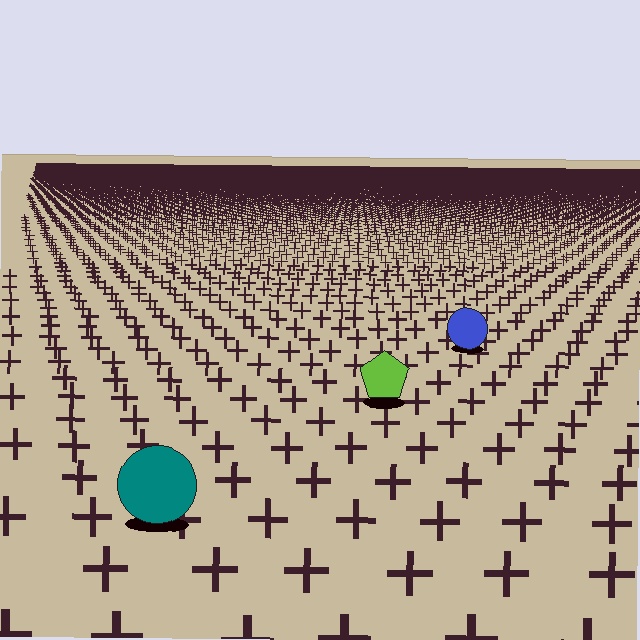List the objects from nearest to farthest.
From nearest to farthest: the teal circle, the lime pentagon, the blue circle.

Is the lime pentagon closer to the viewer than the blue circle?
Yes. The lime pentagon is closer — you can tell from the texture gradient: the ground texture is coarser near it.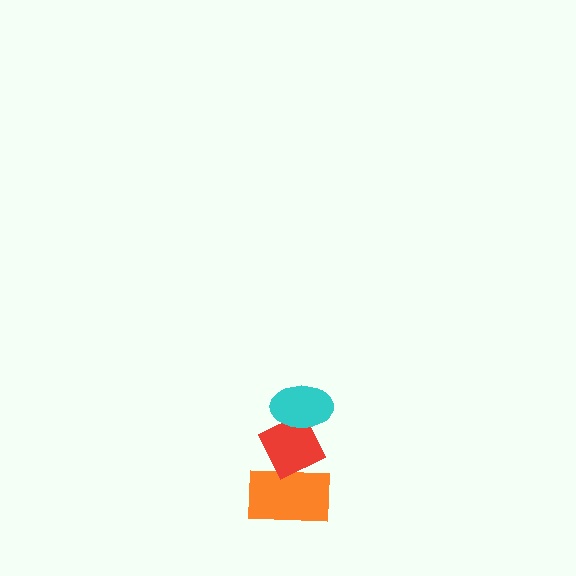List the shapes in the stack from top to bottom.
From top to bottom: the cyan ellipse, the red diamond, the orange rectangle.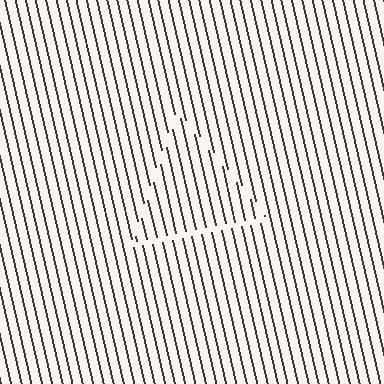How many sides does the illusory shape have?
3 sides — the line-ends trace a triangle.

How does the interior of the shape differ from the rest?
The interior of the shape contains the same grating, shifted by half a period — the contour is defined by the phase discontinuity where line-ends from the inner and outer gratings abut.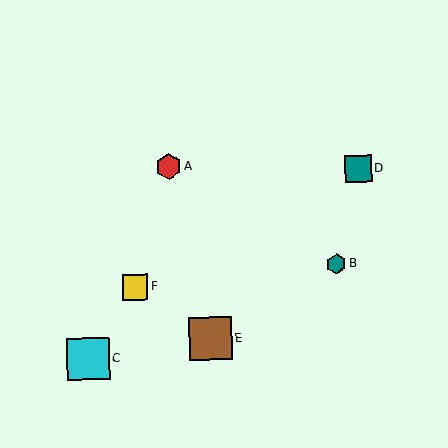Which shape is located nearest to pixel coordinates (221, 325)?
The brown square (labeled E) at (210, 339) is nearest to that location.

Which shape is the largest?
The brown square (labeled E) is the largest.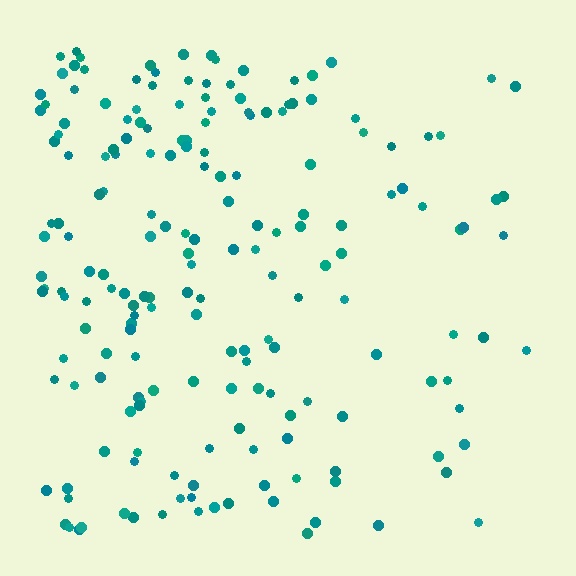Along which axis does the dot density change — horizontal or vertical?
Horizontal.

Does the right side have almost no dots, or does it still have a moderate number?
Still a moderate number, just noticeably fewer than the left.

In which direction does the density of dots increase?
From right to left, with the left side densest.